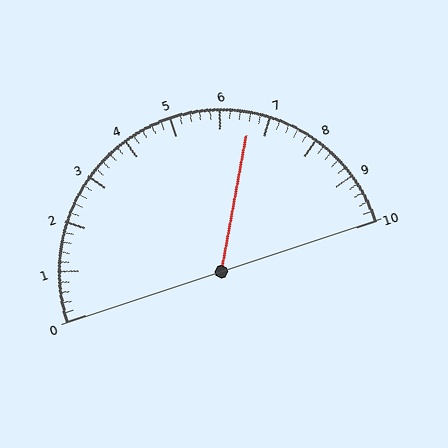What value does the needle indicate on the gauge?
The needle indicates approximately 6.6.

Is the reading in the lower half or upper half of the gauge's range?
The reading is in the upper half of the range (0 to 10).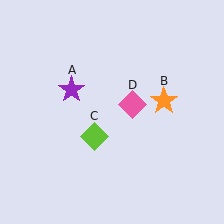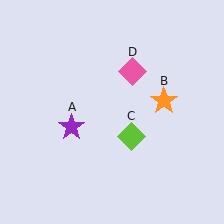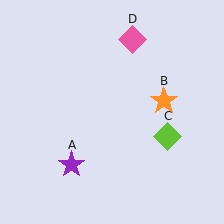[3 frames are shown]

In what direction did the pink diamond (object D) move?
The pink diamond (object D) moved up.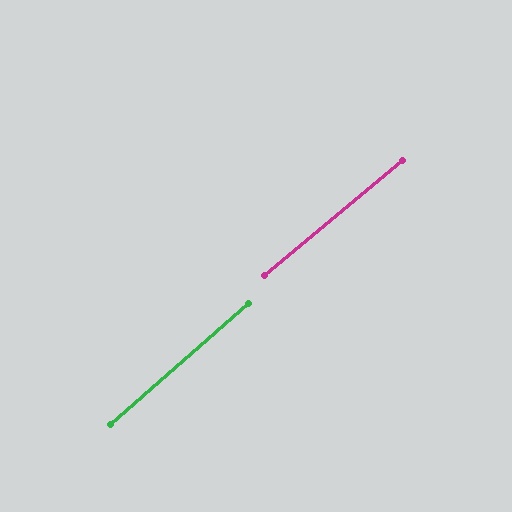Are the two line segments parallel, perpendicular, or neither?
Parallel — their directions differ by only 1.4°.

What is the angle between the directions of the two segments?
Approximately 1 degree.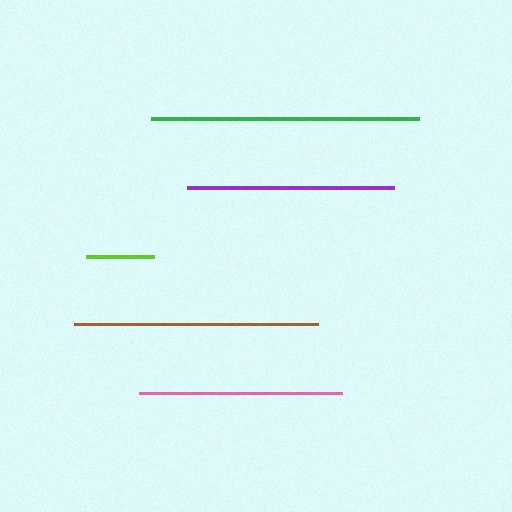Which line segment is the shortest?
The lime line is the shortest at approximately 68 pixels.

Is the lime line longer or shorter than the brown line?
The brown line is longer than the lime line.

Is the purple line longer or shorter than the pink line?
The purple line is longer than the pink line.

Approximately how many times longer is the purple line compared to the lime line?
The purple line is approximately 3.0 times the length of the lime line.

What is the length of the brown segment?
The brown segment is approximately 245 pixels long.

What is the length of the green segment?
The green segment is approximately 268 pixels long.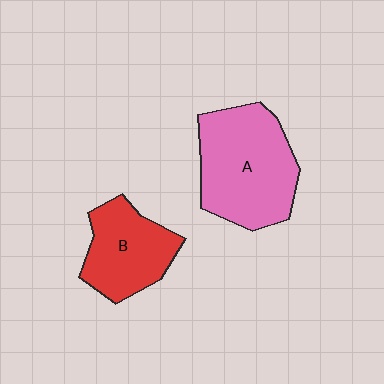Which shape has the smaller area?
Shape B (red).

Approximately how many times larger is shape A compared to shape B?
Approximately 1.5 times.